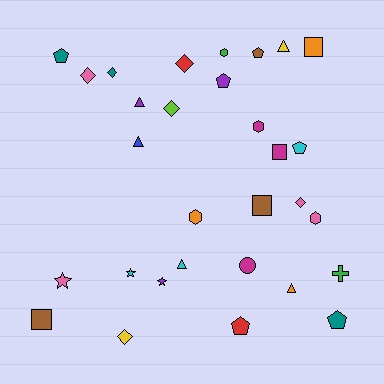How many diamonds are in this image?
There are 6 diamonds.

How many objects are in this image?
There are 30 objects.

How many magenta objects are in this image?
There are 3 magenta objects.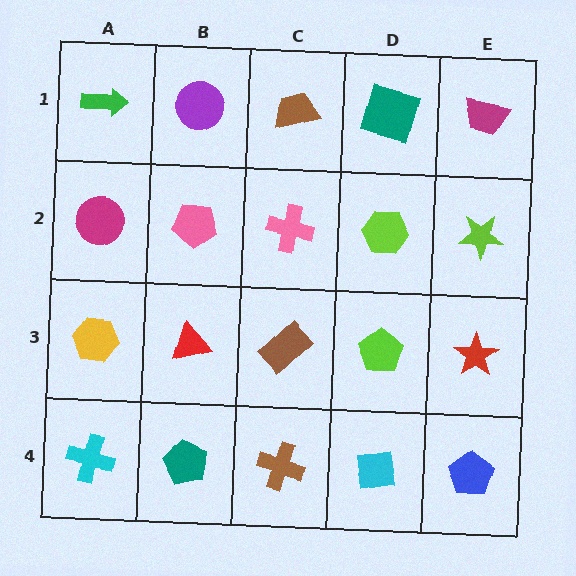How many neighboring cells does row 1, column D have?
3.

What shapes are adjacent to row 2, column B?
A purple circle (row 1, column B), a red triangle (row 3, column B), a magenta circle (row 2, column A), a pink cross (row 2, column C).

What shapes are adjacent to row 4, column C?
A brown rectangle (row 3, column C), a teal pentagon (row 4, column B), a cyan square (row 4, column D).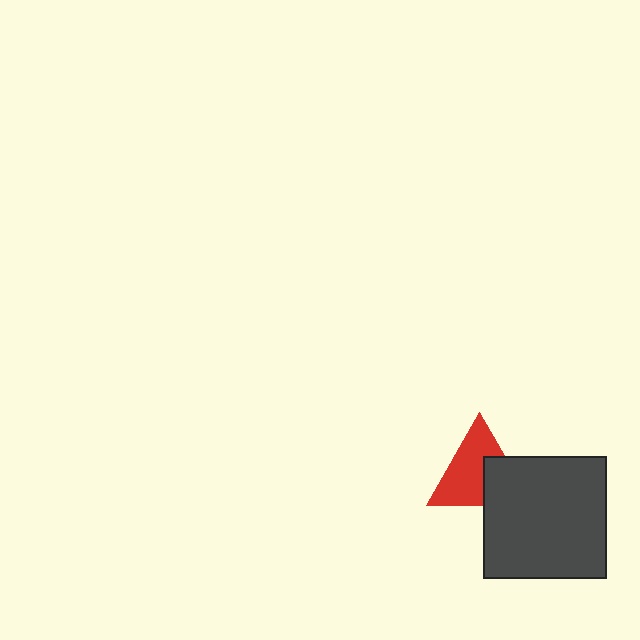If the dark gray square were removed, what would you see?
You would see the complete red triangle.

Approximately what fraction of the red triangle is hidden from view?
Roughly 36% of the red triangle is hidden behind the dark gray square.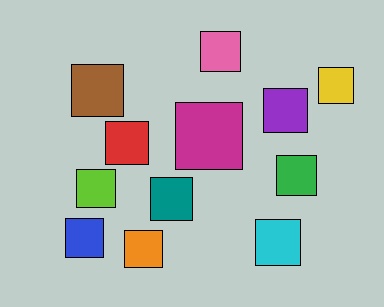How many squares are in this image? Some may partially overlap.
There are 12 squares.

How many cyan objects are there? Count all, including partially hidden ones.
There is 1 cyan object.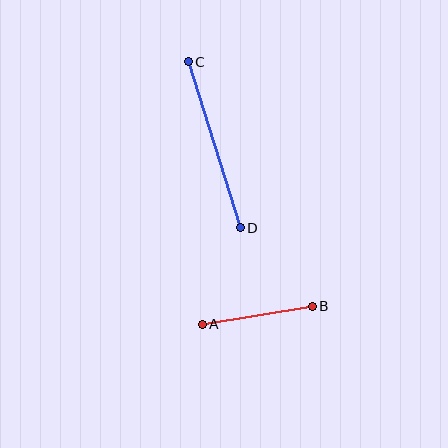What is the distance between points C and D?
The distance is approximately 174 pixels.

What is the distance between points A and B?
The distance is approximately 111 pixels.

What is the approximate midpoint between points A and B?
The midpoint is at approximately (257, 315) pixels.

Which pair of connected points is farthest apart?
Points C and D are farthest apart.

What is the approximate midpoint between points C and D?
The midpoint is at approximately (214, 145) pixels.